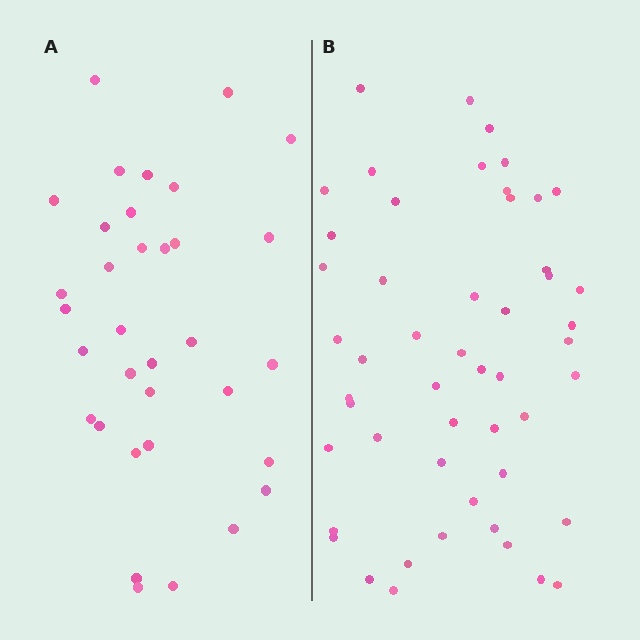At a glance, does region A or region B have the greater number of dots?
Region B (the right region) has more dots.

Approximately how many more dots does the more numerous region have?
Region B has approximately 15 more dots than region A.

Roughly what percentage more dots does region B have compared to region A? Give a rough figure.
About 50% more.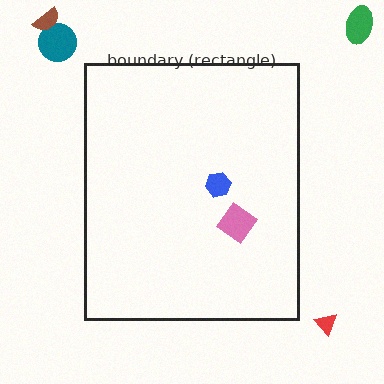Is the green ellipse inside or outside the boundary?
Outside.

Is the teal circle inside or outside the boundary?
Outside.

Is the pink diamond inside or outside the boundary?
Inside.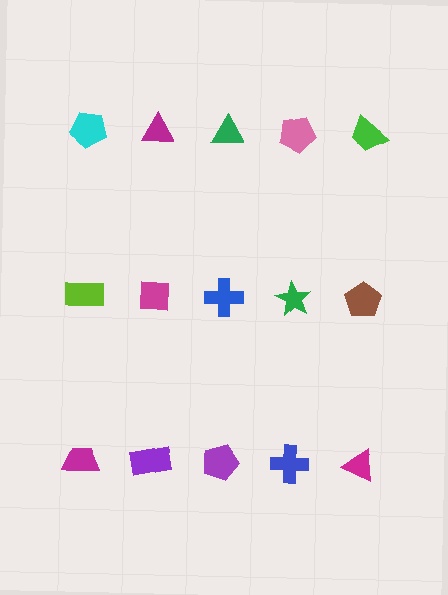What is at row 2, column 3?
A blue cross.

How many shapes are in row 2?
5 shapes.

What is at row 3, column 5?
A magenta triangle.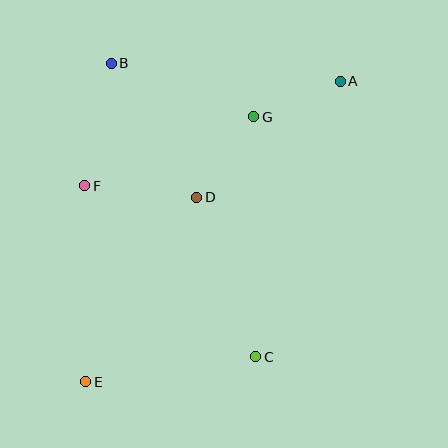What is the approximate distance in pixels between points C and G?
The distance between C and G is approximately 240 pixels.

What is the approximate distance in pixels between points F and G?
The distance between F and G is approximately 183 pixels.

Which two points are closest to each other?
Points A and G are closest to each other.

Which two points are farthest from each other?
Points A and E are farthest from each other.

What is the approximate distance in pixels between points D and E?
The distance between D and E is approximately 215 pixels.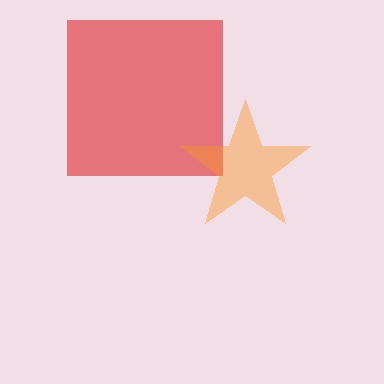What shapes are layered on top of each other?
The layered shapes are: a red square, an orange star.